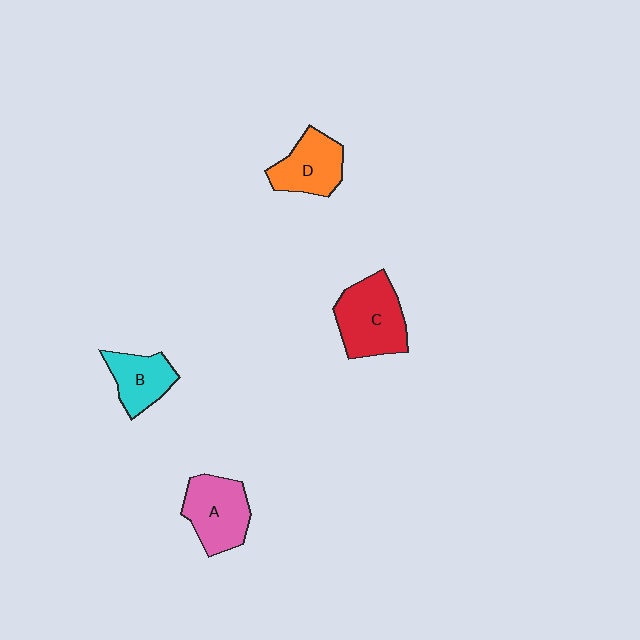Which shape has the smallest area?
Shape B (cyan).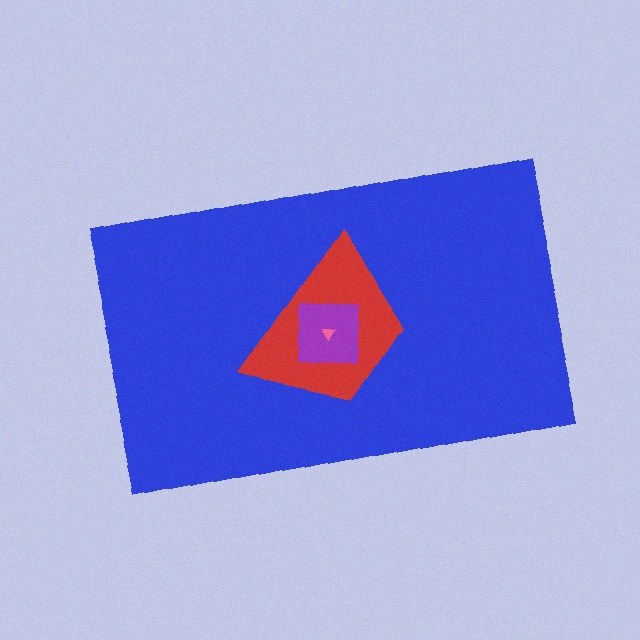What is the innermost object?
The pink triangle.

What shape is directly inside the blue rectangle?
The red trapezoid.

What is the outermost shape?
The blue rectangle.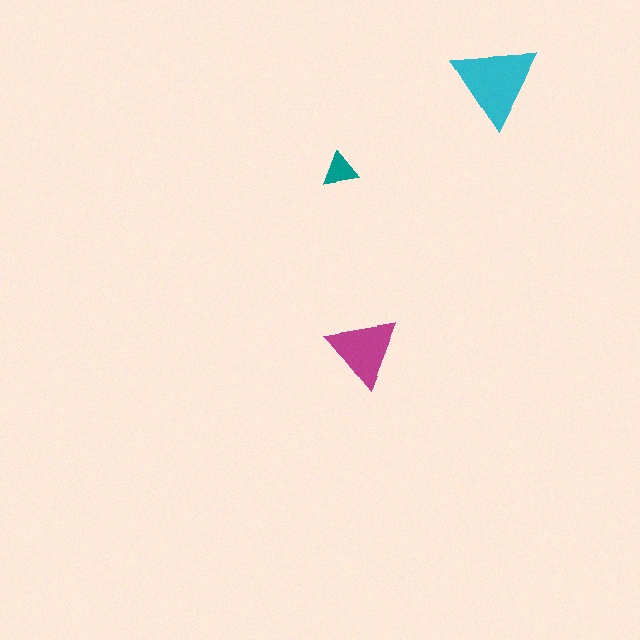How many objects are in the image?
There are 3 objects in the image.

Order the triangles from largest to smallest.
the cyan one, the magenta one, the teal one.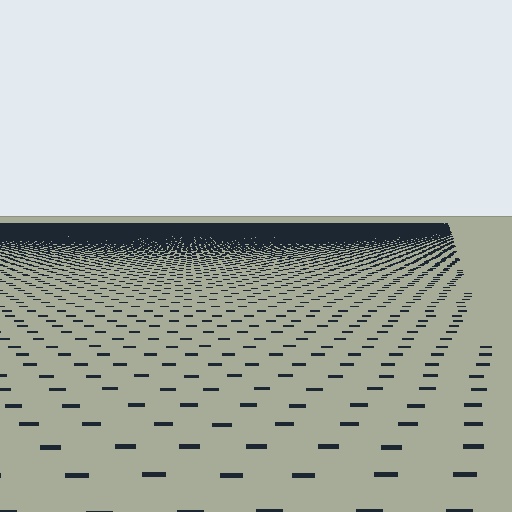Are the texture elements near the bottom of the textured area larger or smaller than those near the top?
Larger. Near the bottom, elements are closer to the viewer and appear at a bigger on-screen size.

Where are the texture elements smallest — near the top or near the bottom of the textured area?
Near the top.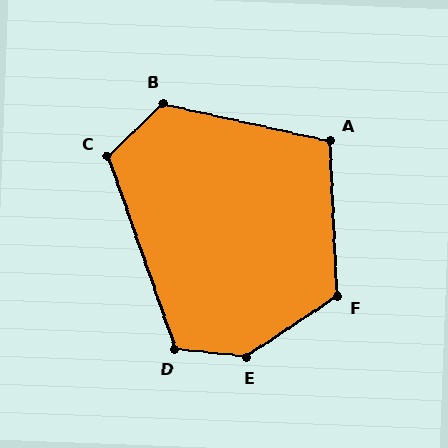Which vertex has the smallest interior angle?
A, at approximately 105 degrees.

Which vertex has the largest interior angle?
E, at approximately 141 degrees.